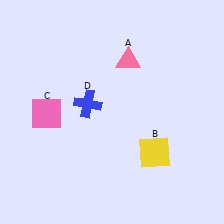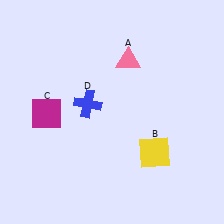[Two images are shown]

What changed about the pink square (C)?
In Image 1, C is pink. In Image 2, it changed to magenta.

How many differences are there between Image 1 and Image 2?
There is 1 difference between the two images.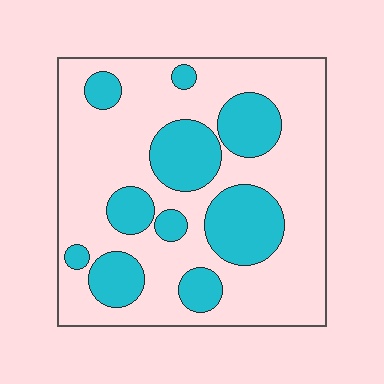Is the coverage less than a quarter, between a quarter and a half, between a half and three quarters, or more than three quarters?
Between a quarter and a half.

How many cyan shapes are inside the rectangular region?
10.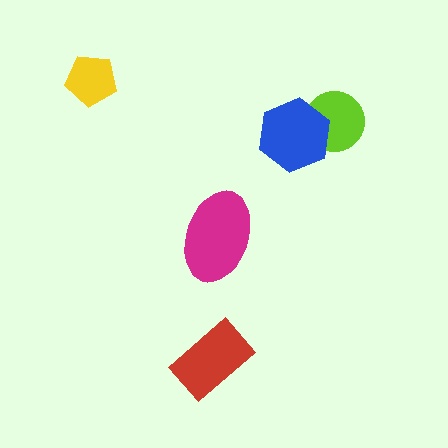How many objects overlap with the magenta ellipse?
0 objects overlap with the magenta ellipse.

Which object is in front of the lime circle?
The blue hexagon is in front of the lime circle.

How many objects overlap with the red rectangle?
0 objects overlap with the red rectangle.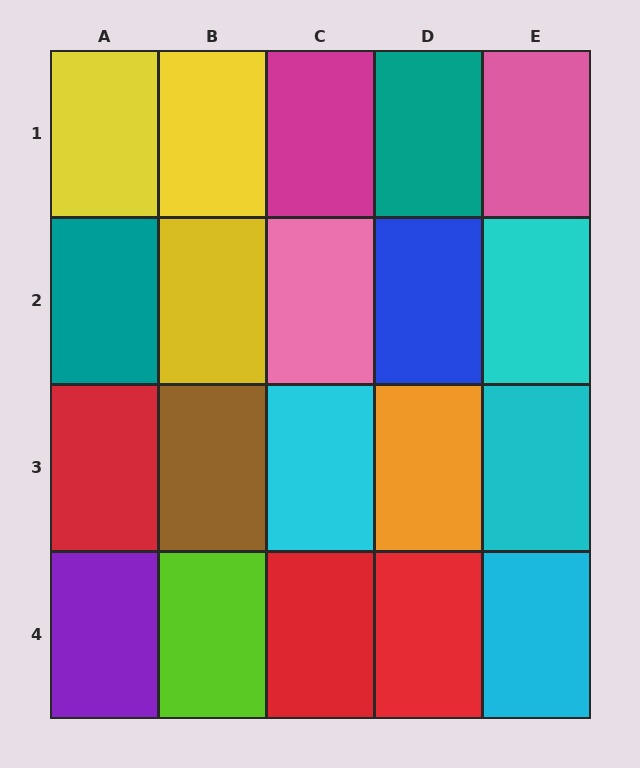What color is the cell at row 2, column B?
Yellow.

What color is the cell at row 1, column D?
Teal.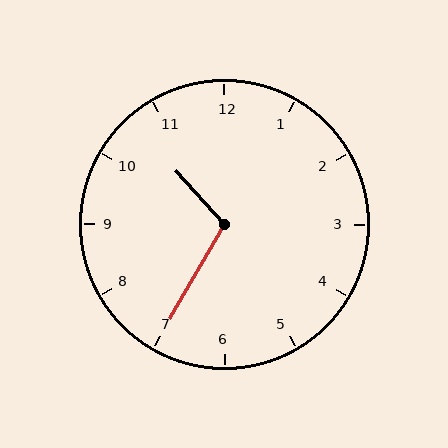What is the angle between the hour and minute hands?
Approximately 108 degrees.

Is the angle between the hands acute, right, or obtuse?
It is obtuse.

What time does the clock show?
10:35.